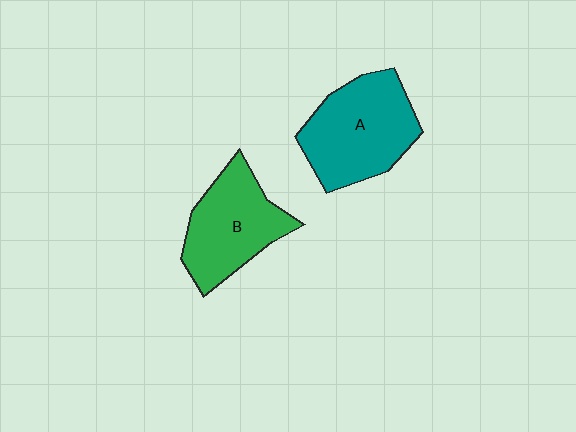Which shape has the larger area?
Shape A (teal).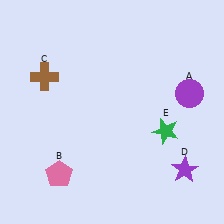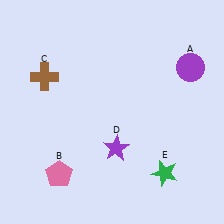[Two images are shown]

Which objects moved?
The objects that moved are: the purple circle (A), the purple star (D), the green star (E).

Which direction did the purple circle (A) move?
The purple circle (A) moved up.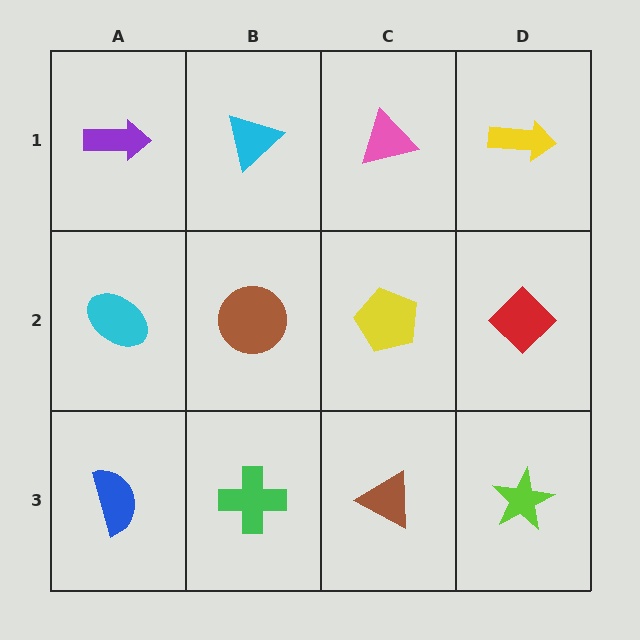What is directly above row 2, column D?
A yellow arrow.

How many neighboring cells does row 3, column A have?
2.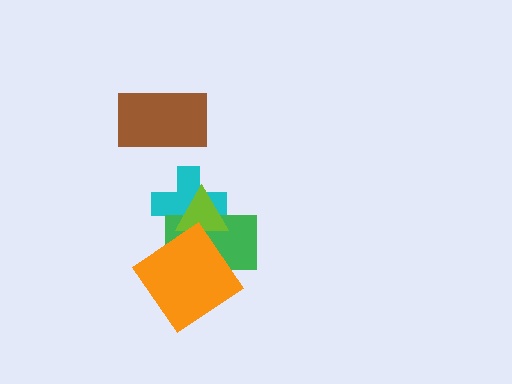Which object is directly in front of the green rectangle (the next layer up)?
The lime triangle is directly in front of the green rectangle.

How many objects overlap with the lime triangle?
2 objects overlap with the lime triangle.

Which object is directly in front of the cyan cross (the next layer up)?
The green rectangle is directly in front of the cyan cross.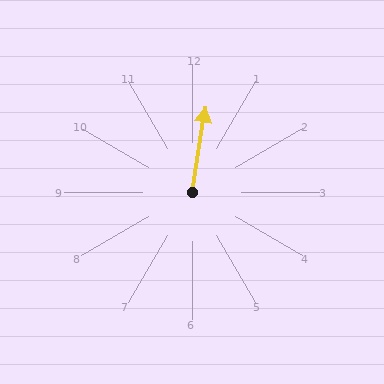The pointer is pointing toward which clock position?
Roughly 12 o'clock.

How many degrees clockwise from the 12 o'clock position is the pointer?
Approximately 9 degrees.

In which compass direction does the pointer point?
North.